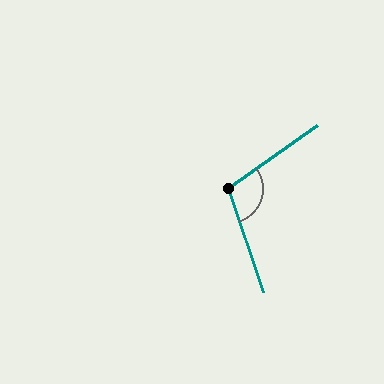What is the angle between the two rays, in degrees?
Approximately 107 degrees.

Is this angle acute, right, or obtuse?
It is obtuse.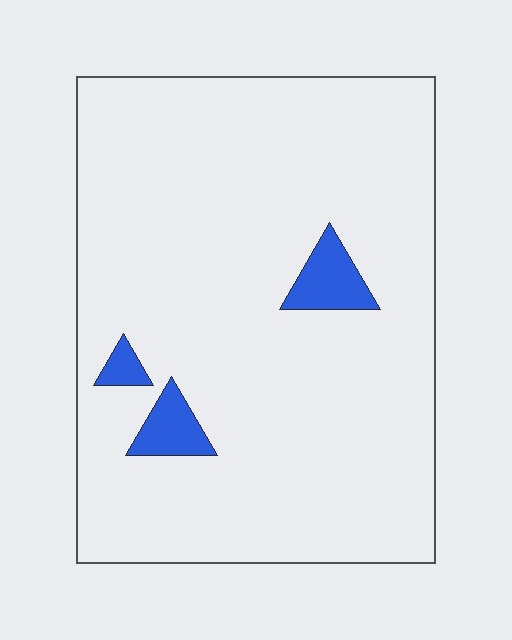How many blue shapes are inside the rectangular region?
3.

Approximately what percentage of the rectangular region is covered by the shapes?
Approximately 5%.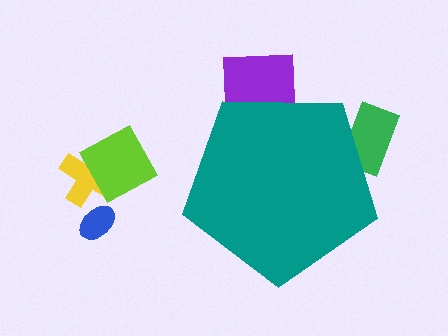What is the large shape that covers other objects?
A teal pentagon.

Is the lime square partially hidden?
No, the lime square is fully visible.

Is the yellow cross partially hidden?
No, the yellow cross is fully visible.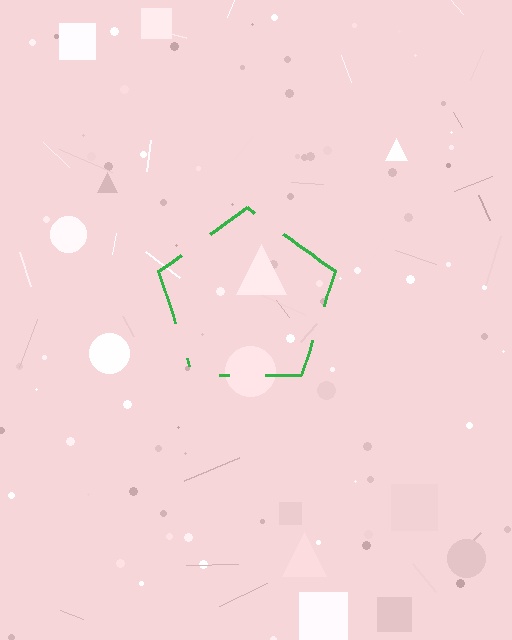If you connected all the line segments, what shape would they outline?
They would outline a pentagon.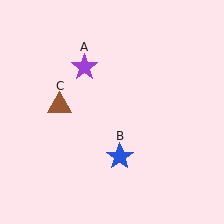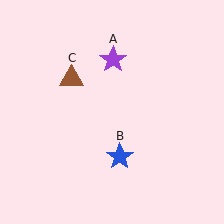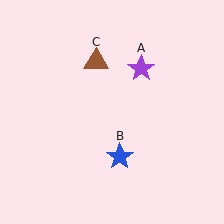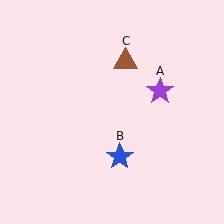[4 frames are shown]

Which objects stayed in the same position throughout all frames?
Blue star (object B) remained stationary.